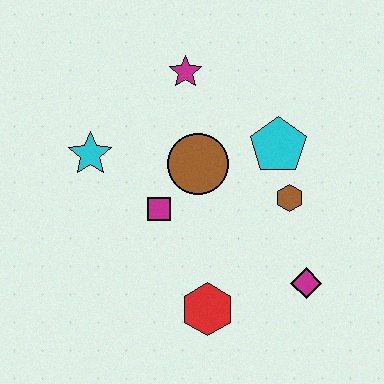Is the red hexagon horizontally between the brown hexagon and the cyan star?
Yes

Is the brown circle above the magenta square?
Yes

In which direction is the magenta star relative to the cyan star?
The magenta star is to the right of the cyan star.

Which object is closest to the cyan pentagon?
The brown hexagon is closest to the cyan pentagon.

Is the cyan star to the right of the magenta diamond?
No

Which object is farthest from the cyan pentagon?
The cyan star is farthest from the cyan pentagon.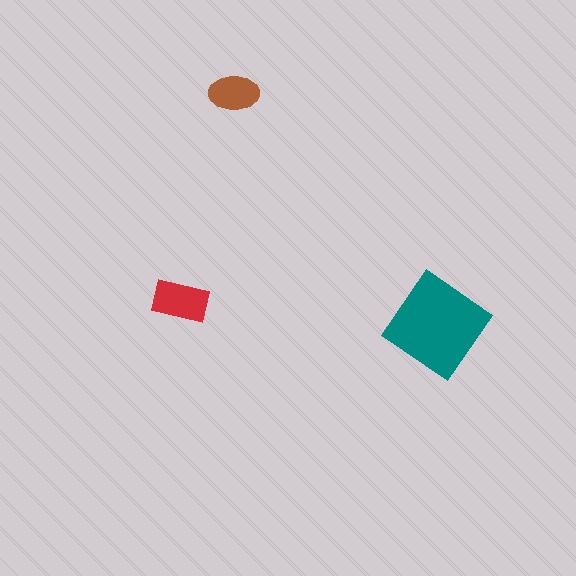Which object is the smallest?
The brown ellipse.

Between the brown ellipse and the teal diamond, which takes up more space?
The teal diamond.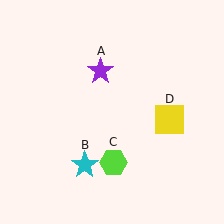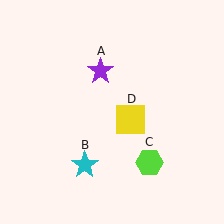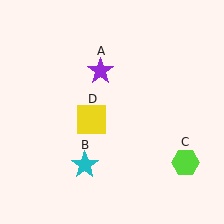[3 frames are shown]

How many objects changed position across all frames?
2 objects changed position: lime hexagon (object C), yellow square (object D).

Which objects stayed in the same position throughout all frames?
Purple star (object A) and cyan star (object B) remained stationary.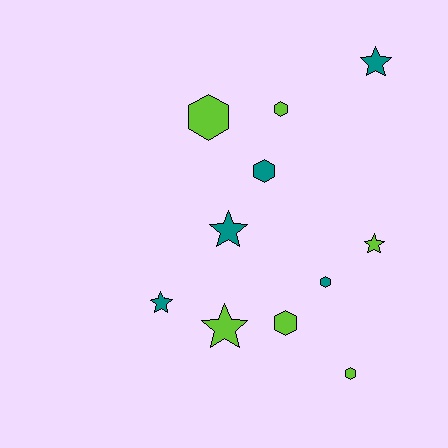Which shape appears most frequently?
Hexagon, with 6 objects.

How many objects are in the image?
There are 11 objects.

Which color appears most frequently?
Lime, with 6 objects.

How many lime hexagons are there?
There are 4 lime hexagons.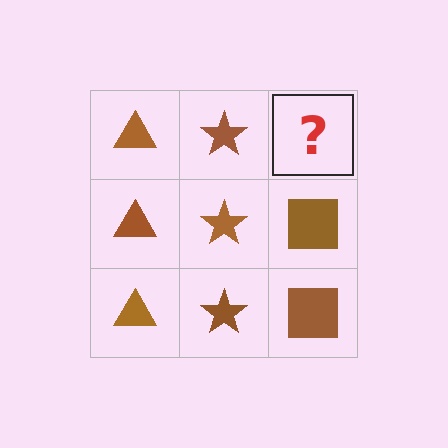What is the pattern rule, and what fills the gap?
The rule is that each column has a consistent shape. The gap should be filled with a brown square.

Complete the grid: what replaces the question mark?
The question mark should be replaced with a brown square.